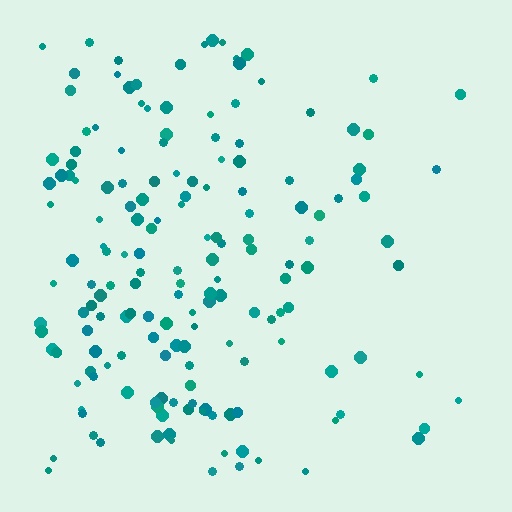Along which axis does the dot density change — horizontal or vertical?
Horizontal.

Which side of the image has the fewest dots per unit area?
The right.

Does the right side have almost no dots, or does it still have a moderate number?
Still a moderate number, just noticeably fewer than the left.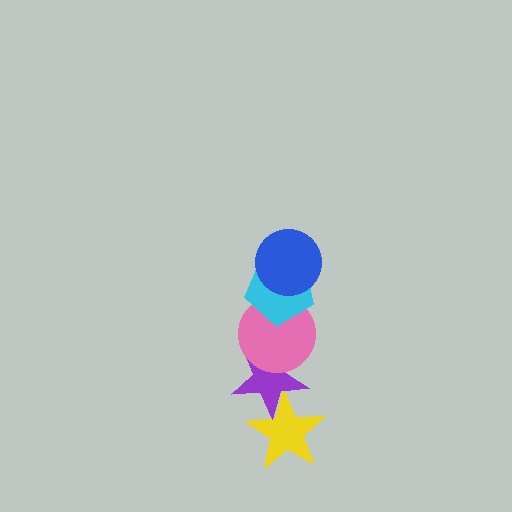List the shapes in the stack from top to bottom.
From top to bottom: the blue circle, the cyan pentagon, the pink circle, the purple star, the yellow star.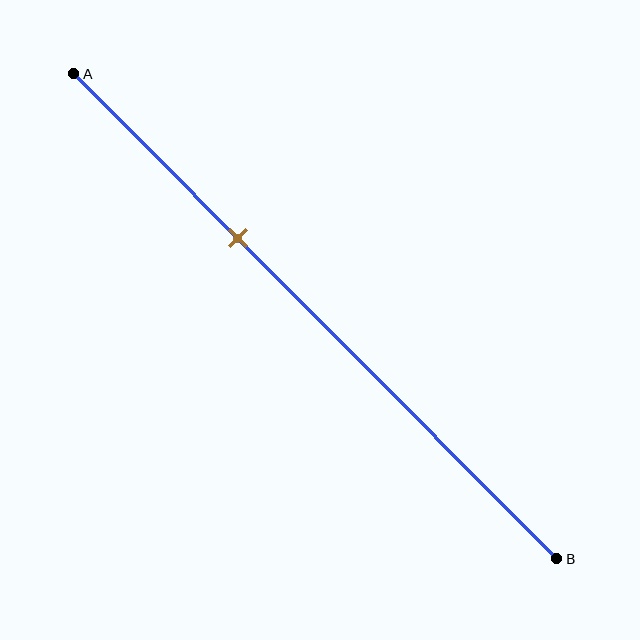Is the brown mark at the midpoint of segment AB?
No, the mark is at about 35% from A, not at the 50% midpoint.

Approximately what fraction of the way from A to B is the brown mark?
The brown mark is approximately 35% of the way from A to B.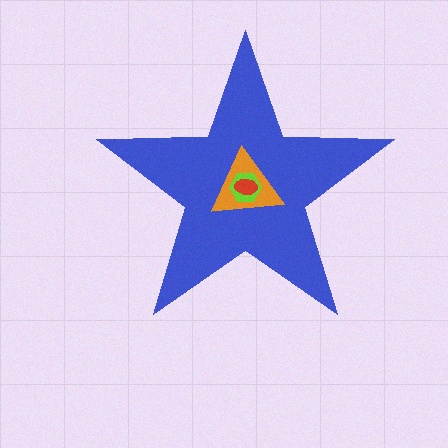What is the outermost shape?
The blue star.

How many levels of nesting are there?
4.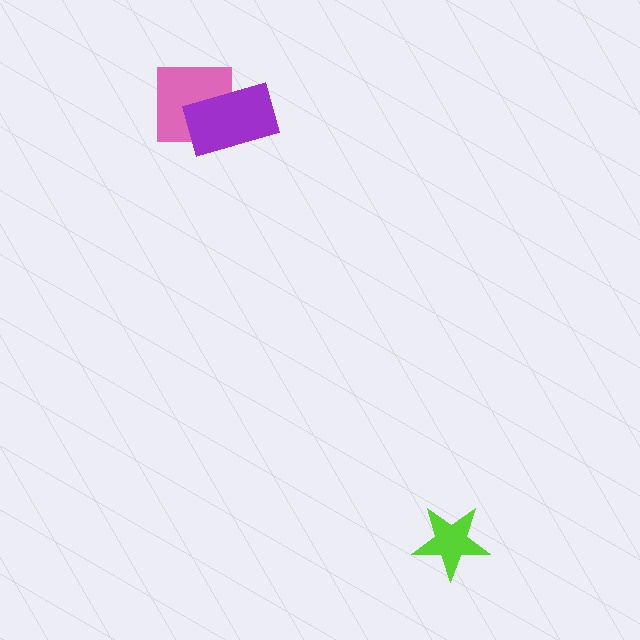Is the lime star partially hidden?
No, no other shape covers it.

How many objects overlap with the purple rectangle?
1 object overlaps with the purple rectangle.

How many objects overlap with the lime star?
0 objects overlap with the lime star.